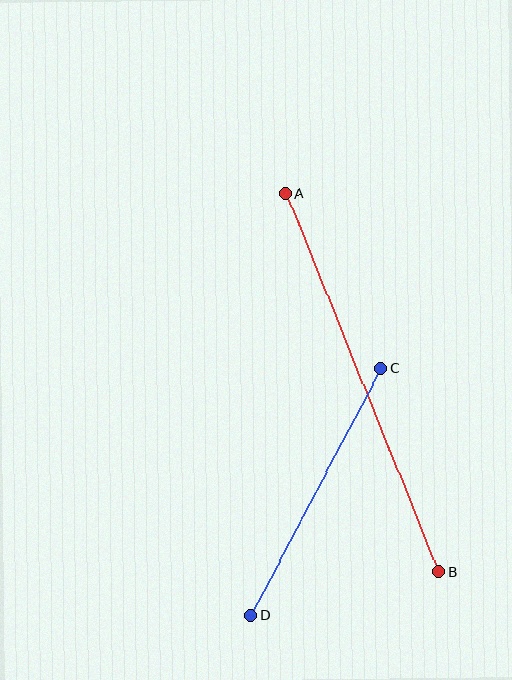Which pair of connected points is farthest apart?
Points A and B are farthest apart.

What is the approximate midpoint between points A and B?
The midpoint is at approximately (362, 382) pixels.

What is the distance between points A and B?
The distance is approximately 408 pixels.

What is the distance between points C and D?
The distance is approximately 279 pixels.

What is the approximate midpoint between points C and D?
The midpoint is at approximately (316, 492) pixels.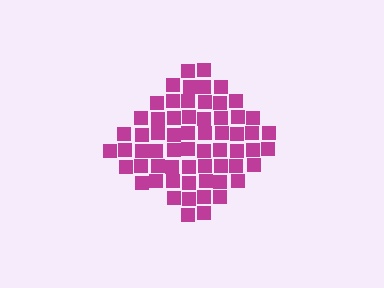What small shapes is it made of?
It is made of small squares.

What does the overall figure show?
The overall figure shows a diamond.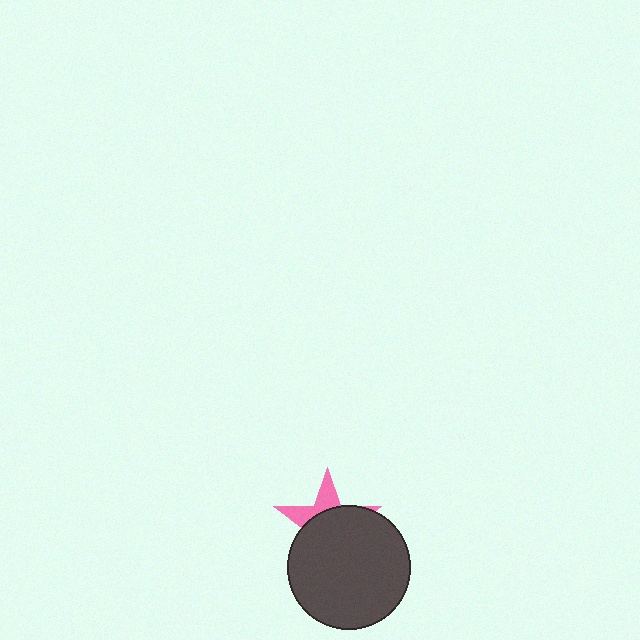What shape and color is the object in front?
The object in front is a dark gray circle.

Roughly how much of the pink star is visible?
A small part of it is visible (roughly 31%).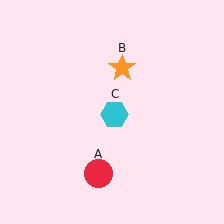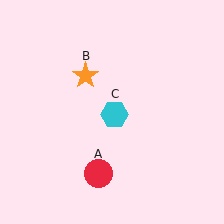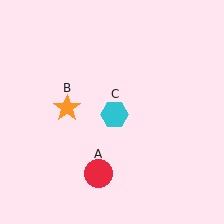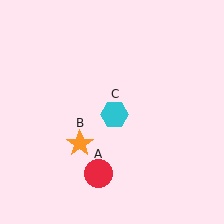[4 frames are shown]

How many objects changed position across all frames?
1 object changed position: orange star (object B).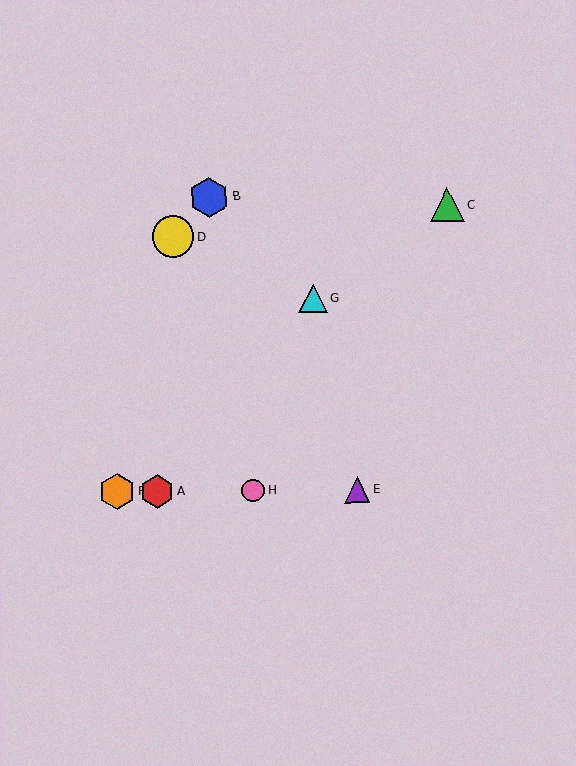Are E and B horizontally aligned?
No, E is at y≈490 and B is at y≈197.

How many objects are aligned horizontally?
4 objects (A, E, F, H) are aligned horizontally.